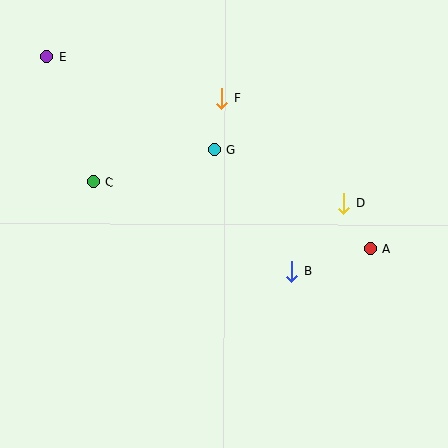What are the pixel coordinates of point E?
Point E is at (46, 57).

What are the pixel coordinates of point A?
Point A is at (370, 248).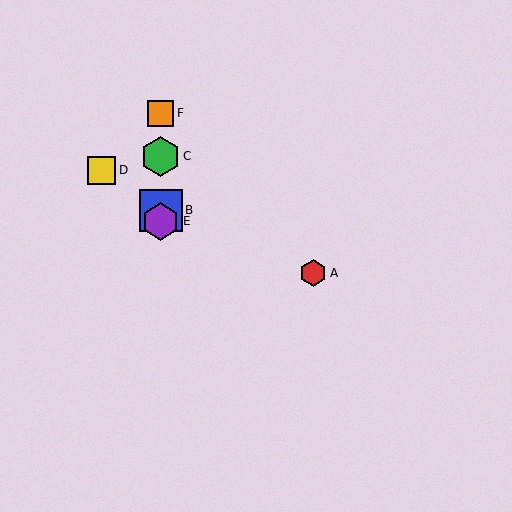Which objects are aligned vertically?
Objects B, C, E, F are aligned vertically.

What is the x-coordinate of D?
Object D is at x≈102.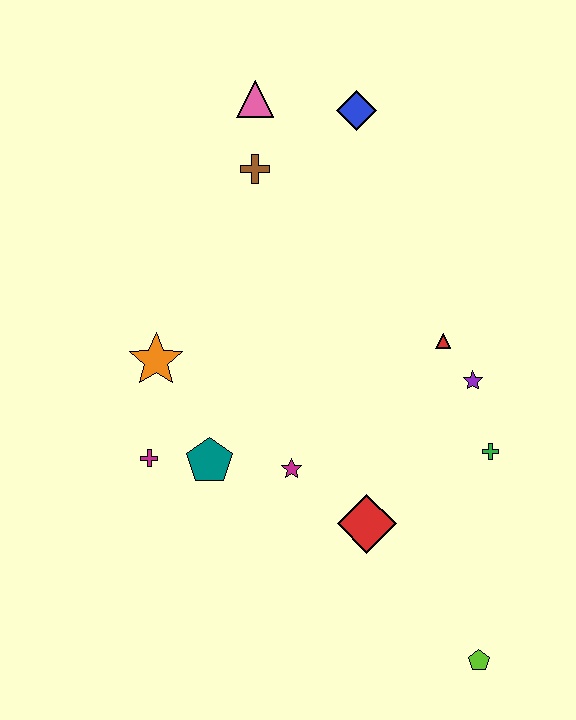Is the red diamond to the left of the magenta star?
No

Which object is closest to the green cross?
The purple star is closest to the green cross.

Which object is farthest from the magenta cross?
The blue diamond is farthest from the magenta cross.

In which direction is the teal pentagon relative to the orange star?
The teal pentagon is below the orange star.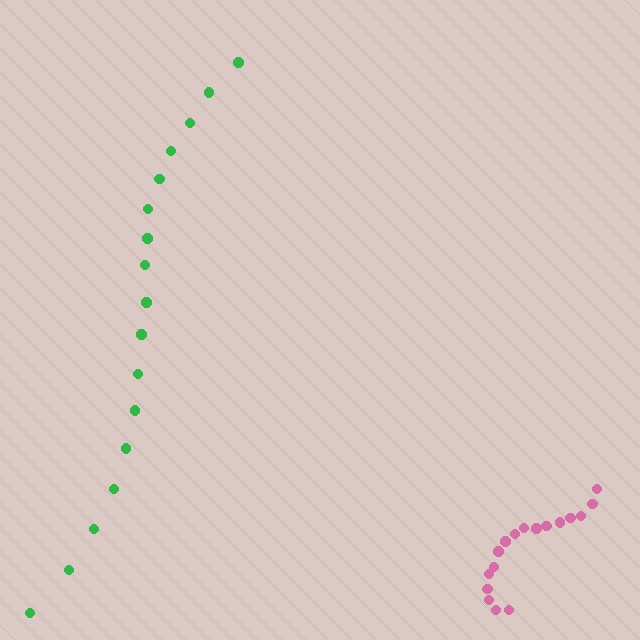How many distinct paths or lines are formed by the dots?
There are 2 distinct paths.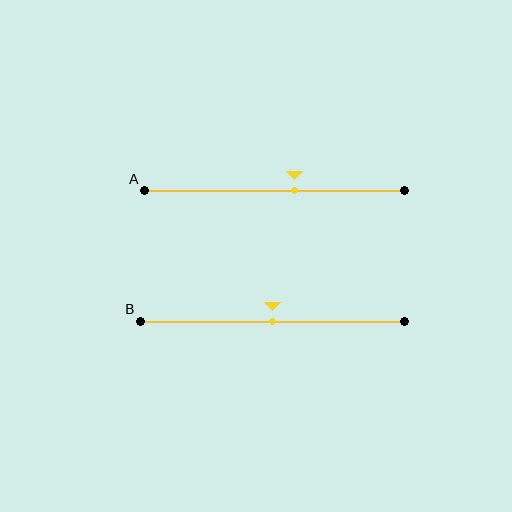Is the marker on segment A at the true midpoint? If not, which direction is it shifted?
No, the marker on segment A is shifted to the right by about 8% of the segment length.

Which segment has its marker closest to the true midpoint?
Segment B has its marker closest to the true midpoint.